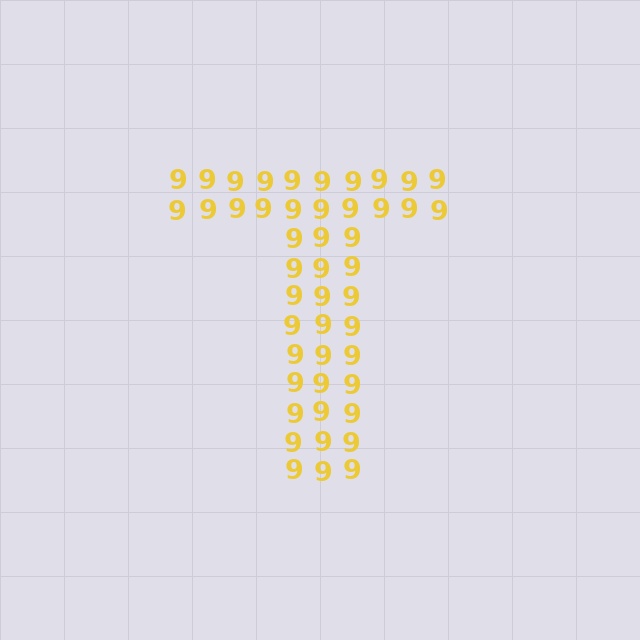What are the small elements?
The small elements are digit 9's.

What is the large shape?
The large shape is the letter T.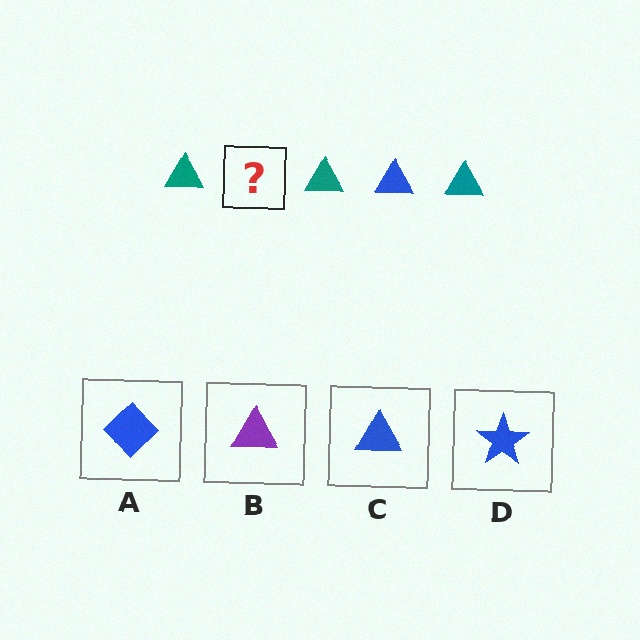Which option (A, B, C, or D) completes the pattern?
C.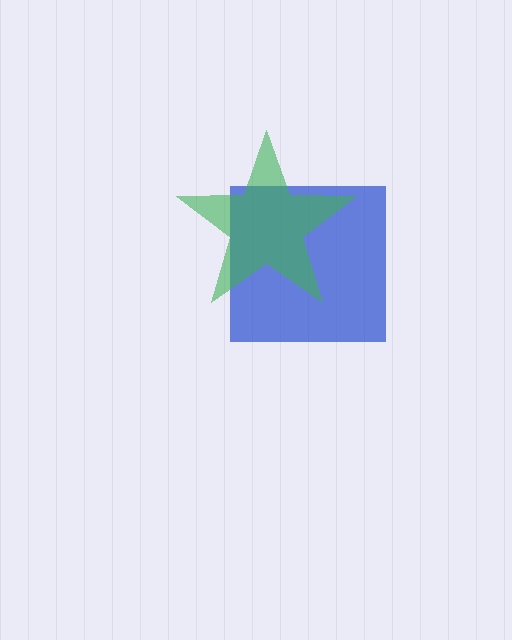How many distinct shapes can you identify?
There are 2 distinct shapes: a blue square, a green star.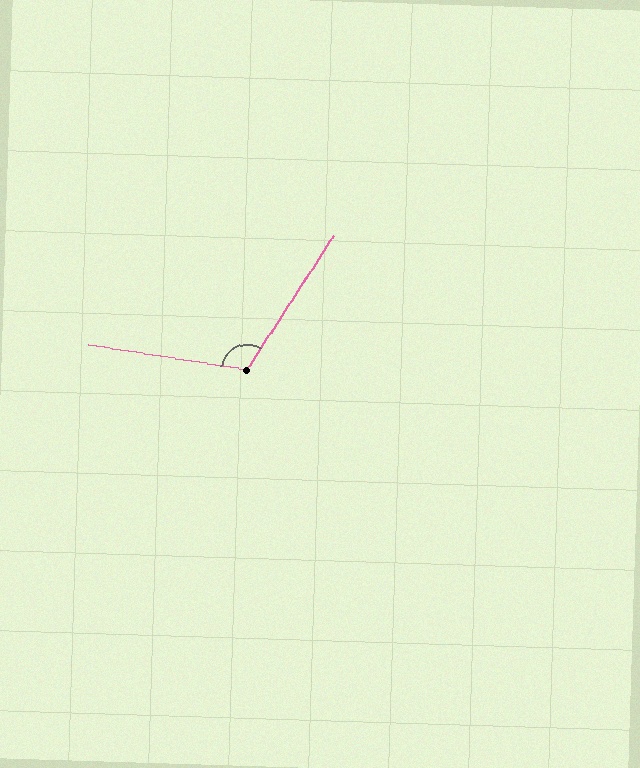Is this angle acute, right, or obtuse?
It is obtuse.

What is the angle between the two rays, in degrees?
Approximately 114 degrees.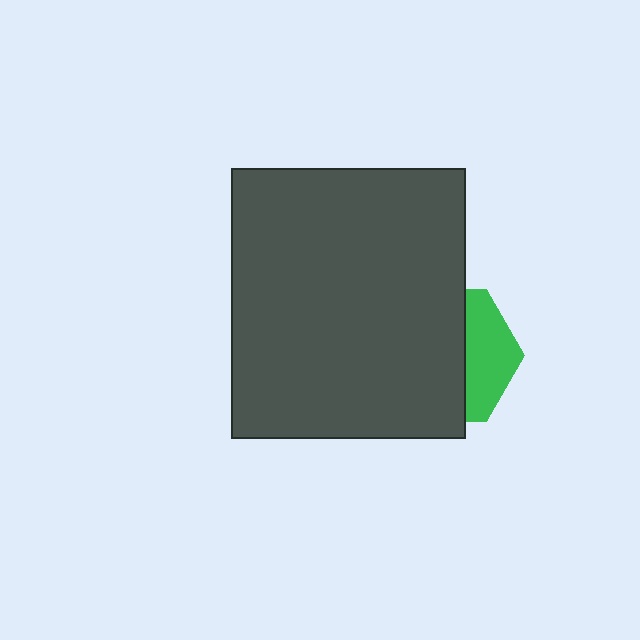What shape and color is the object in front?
The object in front is a dark gray rectangle.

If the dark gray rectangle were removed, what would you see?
You would see the complete green hexagon.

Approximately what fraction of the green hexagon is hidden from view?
Roughly 65% of the green hexagon is hidden behind the dark gray rectangle.